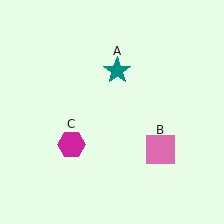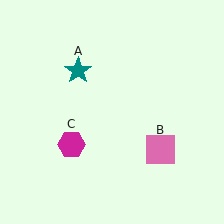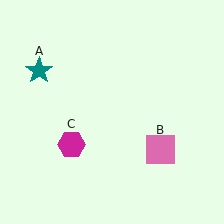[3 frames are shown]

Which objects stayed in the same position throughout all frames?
Pink square (object B) and magenta hexagon (object C) remained stationary.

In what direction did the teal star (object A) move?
The teal star (object A) moved left.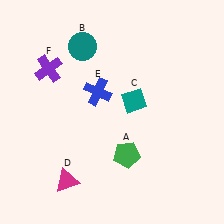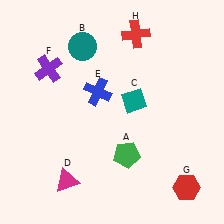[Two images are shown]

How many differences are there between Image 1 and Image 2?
There are 2 differences between the two images.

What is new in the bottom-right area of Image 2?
A red hexagon (G) was added in the bottom-right area of Image 2.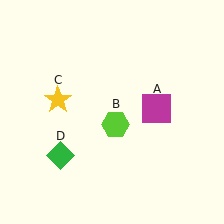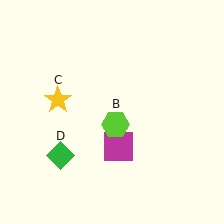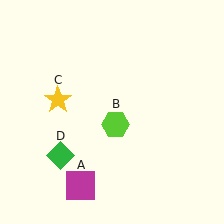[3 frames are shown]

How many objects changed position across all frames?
1 object changed position: magenta square (object A).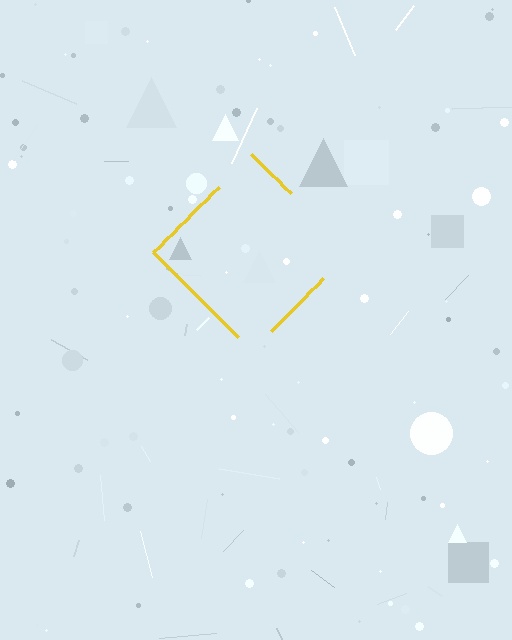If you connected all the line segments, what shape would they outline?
They would outline a diamond.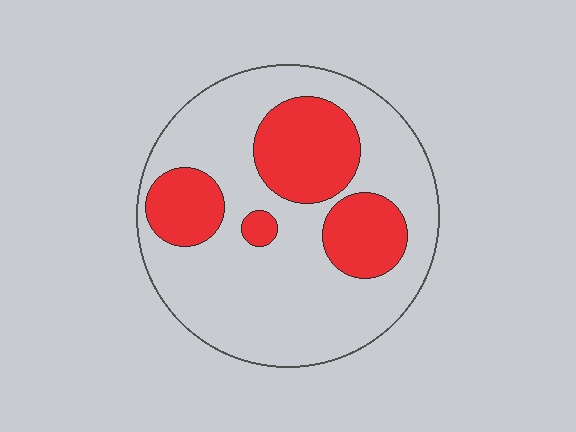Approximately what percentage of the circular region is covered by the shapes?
Approximately 30%.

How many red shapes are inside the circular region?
4.